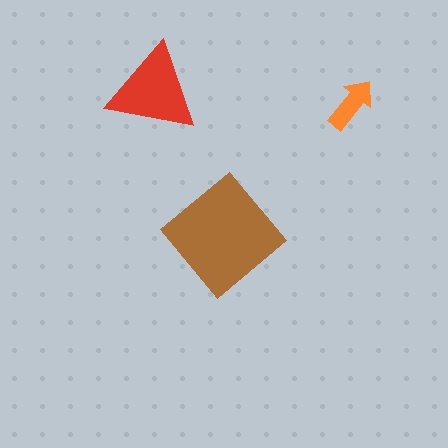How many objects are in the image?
There are 3 objects in the image.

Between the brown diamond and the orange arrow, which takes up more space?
The brown diamond.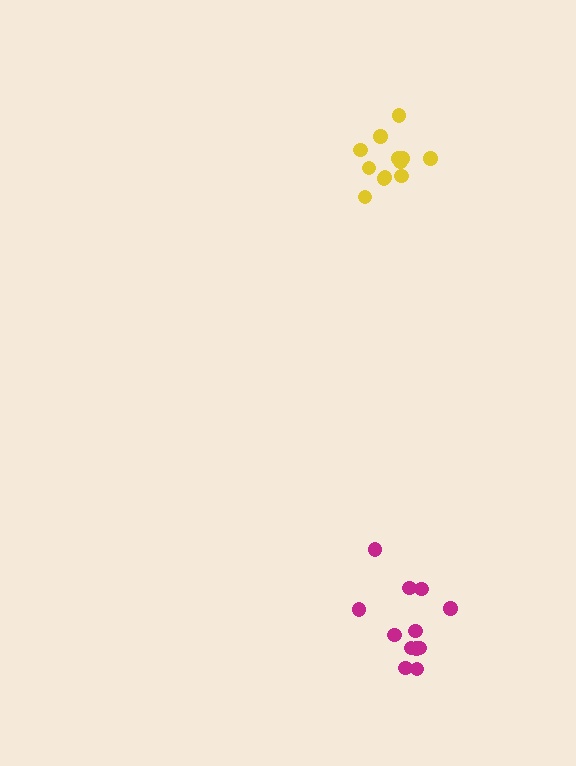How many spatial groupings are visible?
There are 2 spatial groupings.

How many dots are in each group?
Group 1: 12 dots, Group 2: 12 dots (24 total).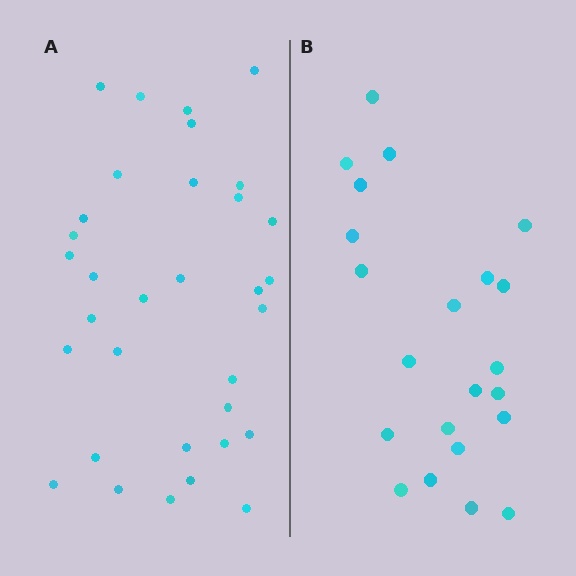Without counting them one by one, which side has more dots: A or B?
Region A (the left region) has more dots.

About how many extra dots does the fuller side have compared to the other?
Region A has roughly 12 or so more dots than region B.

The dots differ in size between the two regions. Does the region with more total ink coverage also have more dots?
No. Region B has more total ink coverage because its dots are larger, but region A actually contains more individual dots. Total area can be misleading — the number of items is what matters here.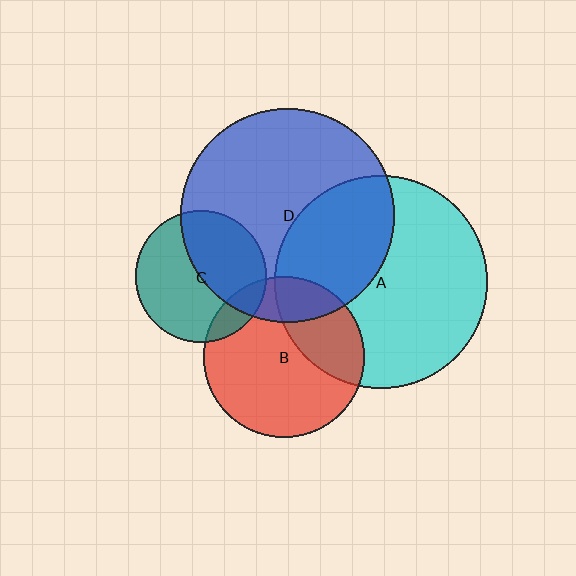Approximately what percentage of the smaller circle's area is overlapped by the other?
Approximately 45%.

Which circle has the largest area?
Circle D (blue).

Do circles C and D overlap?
Yes.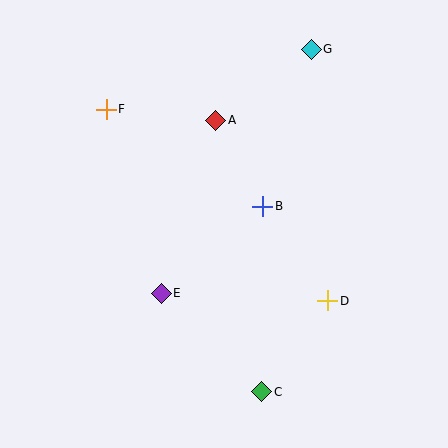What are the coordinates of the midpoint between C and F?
The midpoint between C and F is at (184, 250).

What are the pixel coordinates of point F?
Point F is at (106, 109).